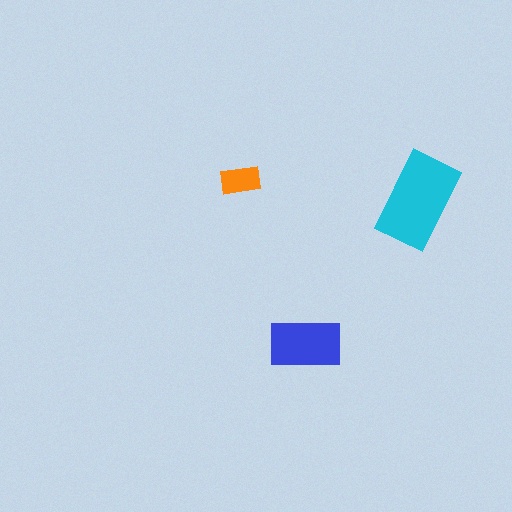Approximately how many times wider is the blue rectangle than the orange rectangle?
About 2 times wider.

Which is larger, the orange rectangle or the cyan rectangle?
The cyan one.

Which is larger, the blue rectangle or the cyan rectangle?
The cyan one.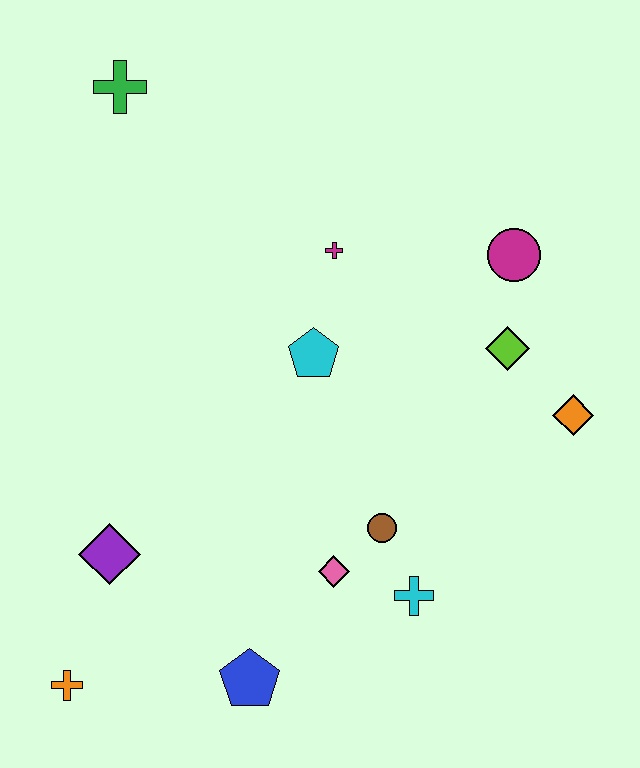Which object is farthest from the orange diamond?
The orange cross is farthest from the orange diamond.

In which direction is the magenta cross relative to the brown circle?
The magenta cross is above the brown circle.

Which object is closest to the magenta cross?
The cyan pentagon is closest to the magenta cross.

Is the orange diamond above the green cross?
No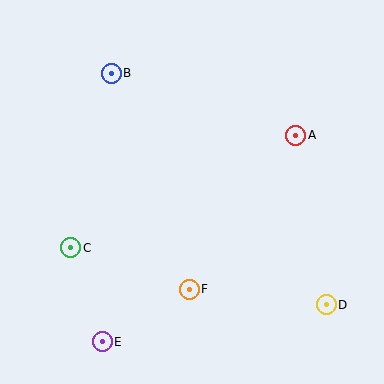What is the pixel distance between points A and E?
The distance between A and E is 283 pixels.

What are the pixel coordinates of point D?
Point D is at (326, 305).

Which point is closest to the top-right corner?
Point A is closest to the top-right corner.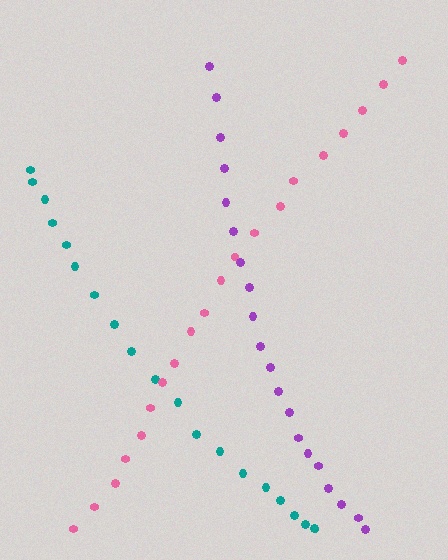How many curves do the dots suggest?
There are 3 distinct paths.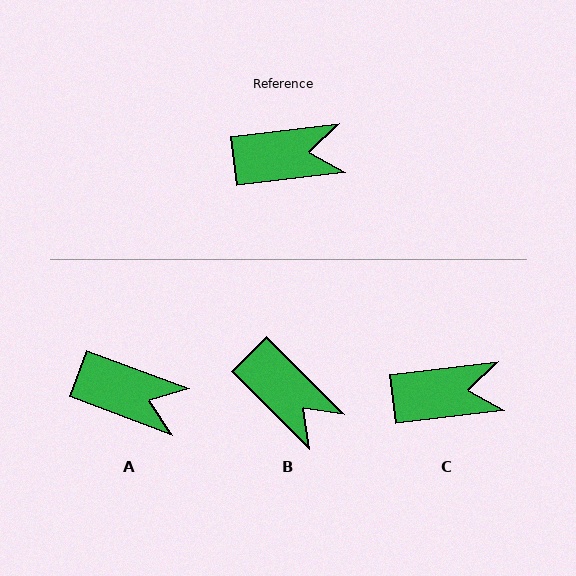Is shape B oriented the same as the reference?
No, it is off by about 52 degrees.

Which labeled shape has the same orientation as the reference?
C.